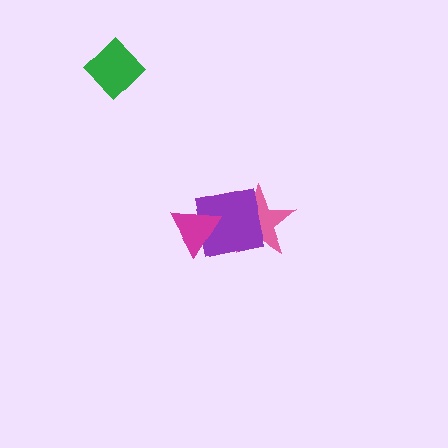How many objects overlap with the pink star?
1 object overlaps with the pink star.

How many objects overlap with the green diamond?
0 objects overlap with the green diamond.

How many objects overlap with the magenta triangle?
1 object overlaps with the magenta triangle.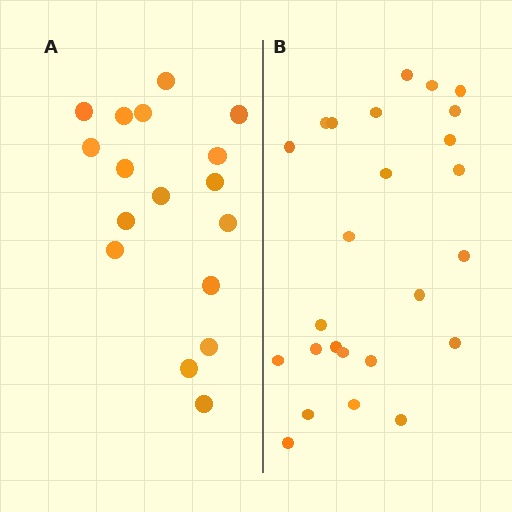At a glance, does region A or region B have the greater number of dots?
Region B (the right region) has more dots.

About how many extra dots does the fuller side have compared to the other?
Region B has roughly 8 or so more dots than region A.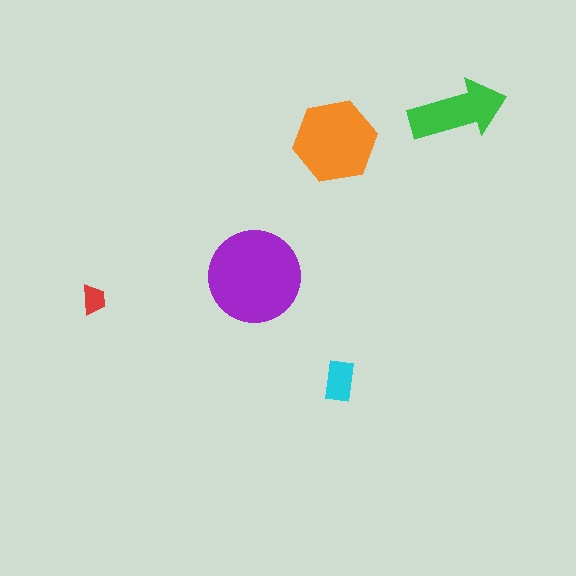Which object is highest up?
The green arrow is topmost.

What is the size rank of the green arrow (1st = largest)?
3rd.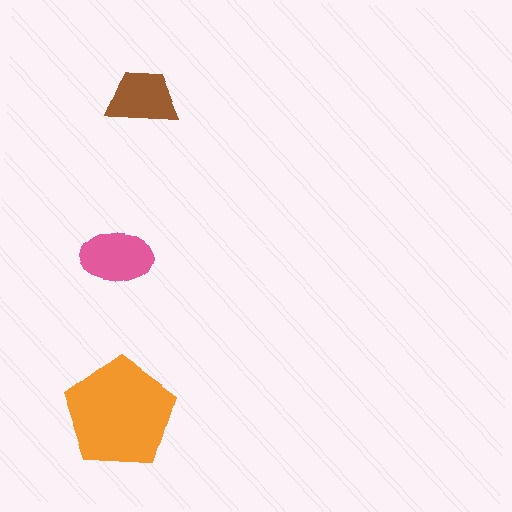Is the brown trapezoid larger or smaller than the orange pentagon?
Smaller.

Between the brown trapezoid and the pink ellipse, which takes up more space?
The pink ellipse.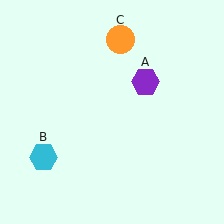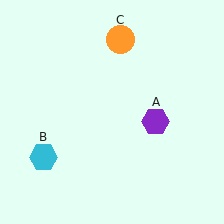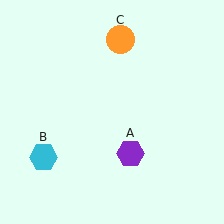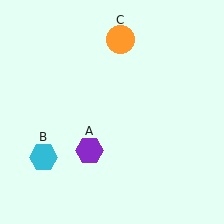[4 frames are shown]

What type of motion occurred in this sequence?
The purple hexagon (object A) rotated clockwise around the center of the scene.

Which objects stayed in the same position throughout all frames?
Cyan hexagon (object B) and orange circle (object C) remained stationary.